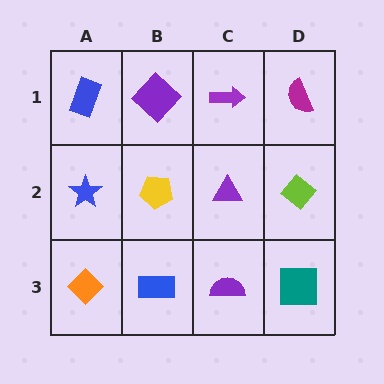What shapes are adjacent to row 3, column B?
A yellow pentagon (row 2, column B), an orange diamond (row 3, column A), a purple semicircle (row 3, column C).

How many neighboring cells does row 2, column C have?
4.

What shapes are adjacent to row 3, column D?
A lime diamond (row 2, column D), a purple semicircle (row 3, column C).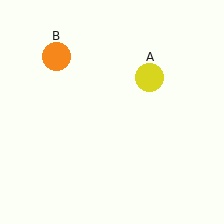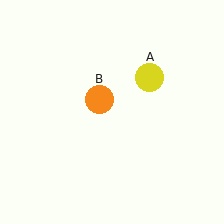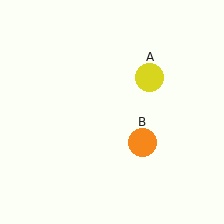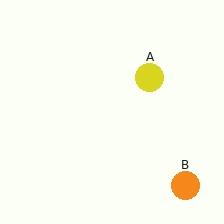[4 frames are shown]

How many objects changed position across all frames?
1 object changed position: orange circle (object B).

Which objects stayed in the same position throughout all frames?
Yellow circle (object A) remained stationary.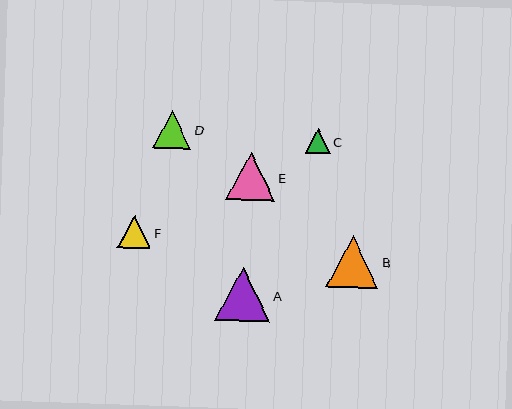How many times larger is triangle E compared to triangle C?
Triangle E is approximately 2.0 times the size of triangle C.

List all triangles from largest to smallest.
From largest to smallest: A, B, E, D, F, C.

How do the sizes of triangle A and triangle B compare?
Triangle A and triangle B are approximately the same size.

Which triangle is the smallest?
Triangle C is the smallest with a size of approximately 25 pixels.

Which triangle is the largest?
Triangle A is the largest with a size of approximately 55 pixels.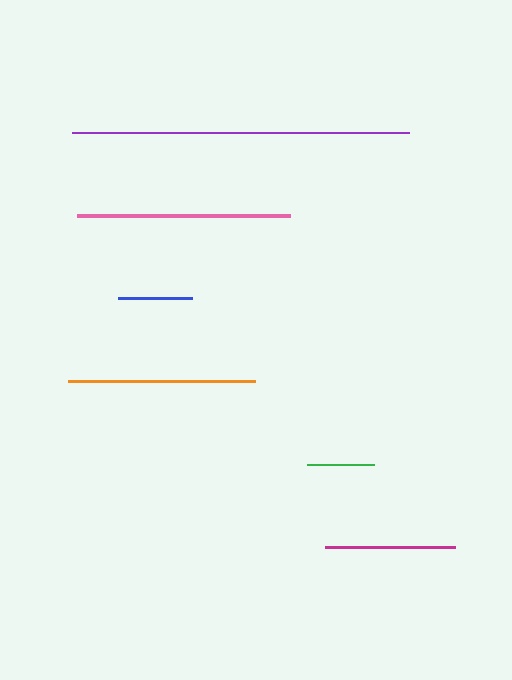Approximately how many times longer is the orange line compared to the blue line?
The orange line is approximately 2.5 times the length of the blue line.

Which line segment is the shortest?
The green line is the shortest at approximately 67 pixels.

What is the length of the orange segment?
The orange segment is approximately 187 pixels long.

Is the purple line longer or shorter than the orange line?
The purple line is longer than the orange line.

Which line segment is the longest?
The purple line is the longest at approximately 337 pixels.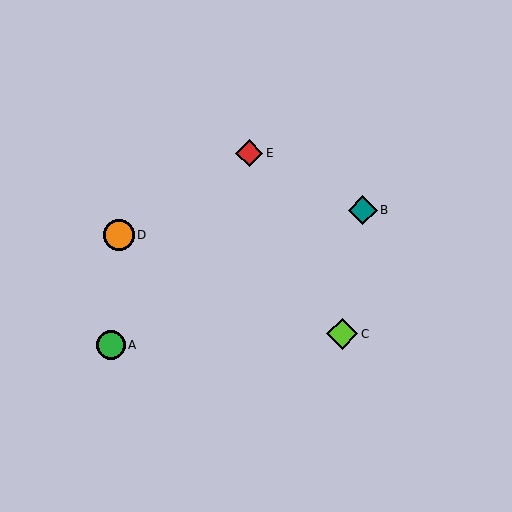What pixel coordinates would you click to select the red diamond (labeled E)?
Click at (249, 153) to select the red diamond E.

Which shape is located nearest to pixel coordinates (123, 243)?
The orange circle (labeled D) at (119, 235) is nearest to that location.